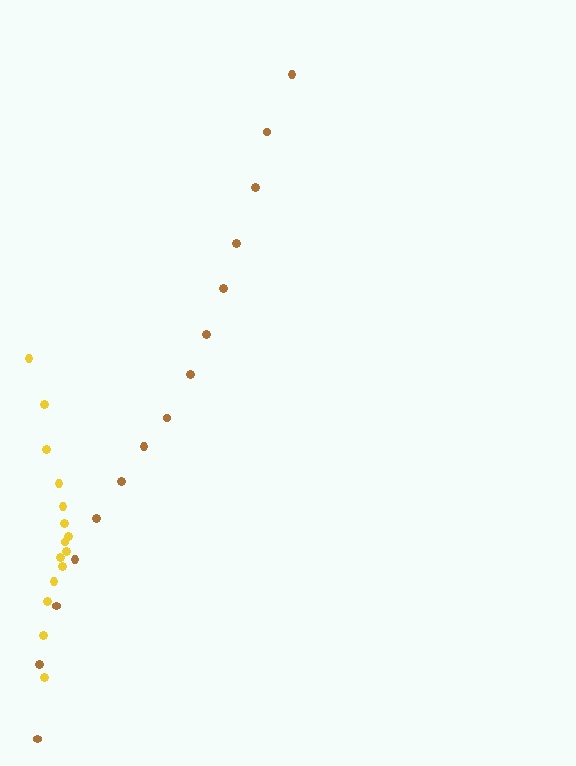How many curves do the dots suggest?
There are 2 distinct paths.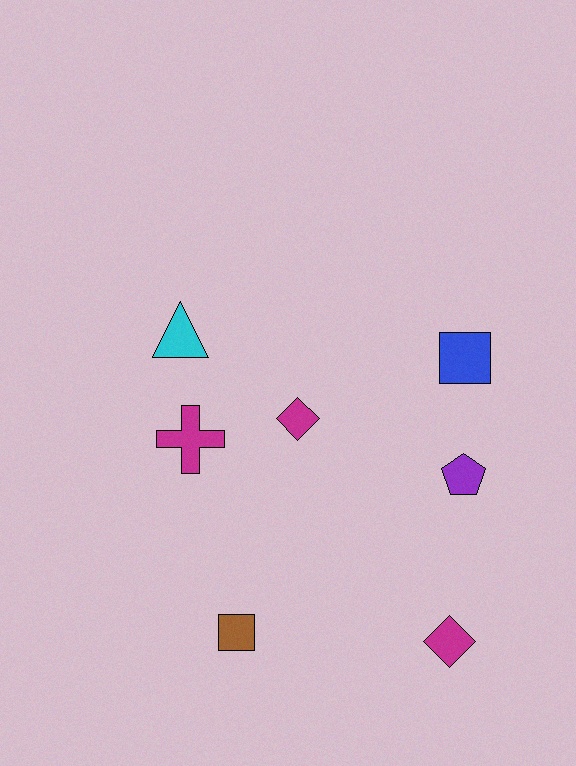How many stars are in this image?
There are no stars.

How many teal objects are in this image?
There are no teal objects.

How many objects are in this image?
There are 7 objects.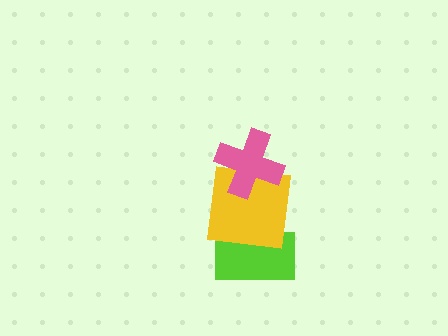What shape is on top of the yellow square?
The pink cross is on top of the yellow square.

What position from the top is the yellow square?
The yellow square is 2nd from the top.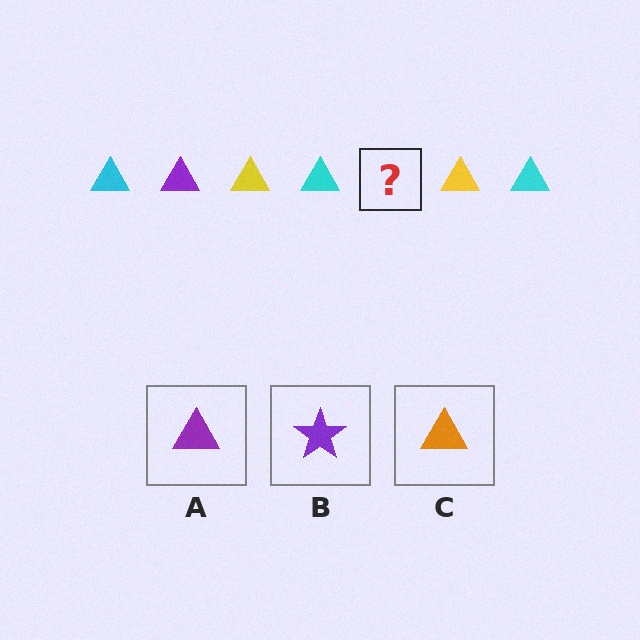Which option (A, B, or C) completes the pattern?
A.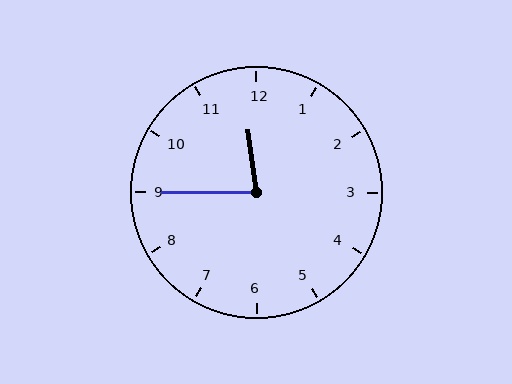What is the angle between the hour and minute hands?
Approximately 82 degrees.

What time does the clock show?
11:45.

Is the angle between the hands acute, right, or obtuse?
It is acute.